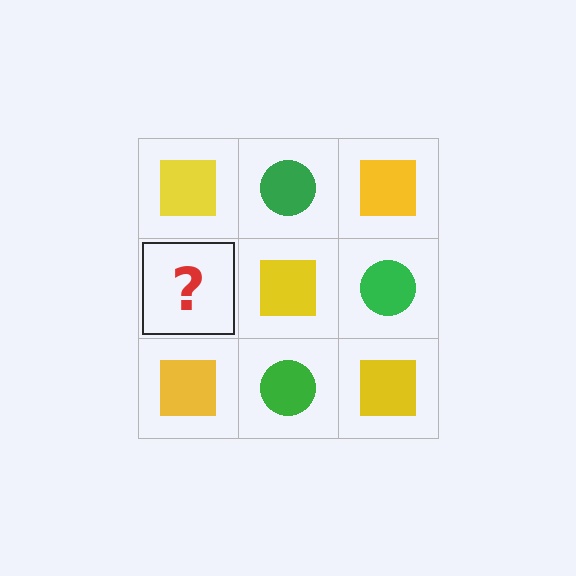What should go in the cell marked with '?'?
The missing cell should contain a green circle.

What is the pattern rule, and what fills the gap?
The rule is that it alternates yellow square and green circle in a checkerboard pattern. The gap should be filled with a green circle.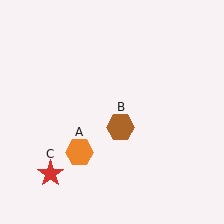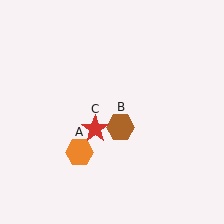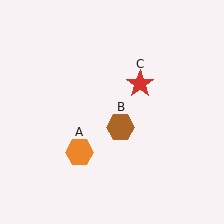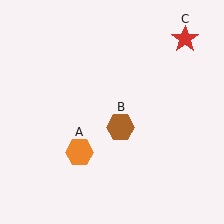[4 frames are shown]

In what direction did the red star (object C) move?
The red star (object C) moved up and to the right.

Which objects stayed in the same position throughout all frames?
Orange hexagon (object A) and brown hexagon (object B) remained stationary.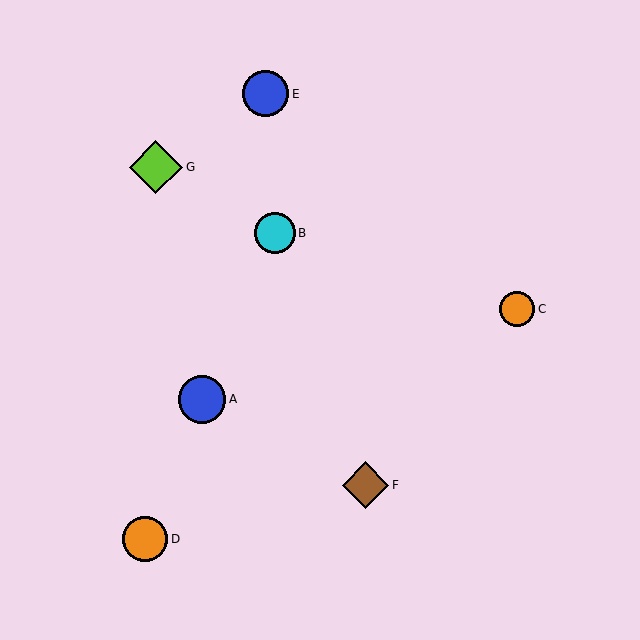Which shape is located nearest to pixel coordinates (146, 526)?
The orange circle (labeled D) at (145, 539) is nearest to that location.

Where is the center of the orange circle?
The center of the orange circle is at (145, 539).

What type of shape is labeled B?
Shape B is a cyan circle.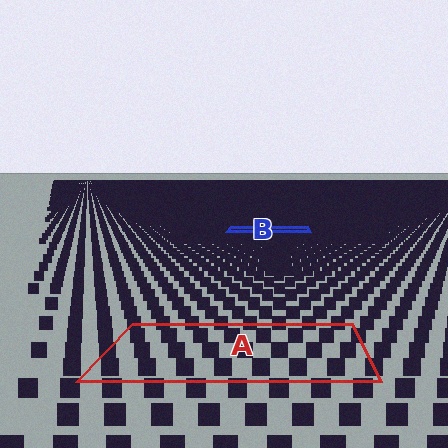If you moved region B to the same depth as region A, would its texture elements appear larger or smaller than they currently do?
They would appear larger. At a closer depth, the same texture elements are projected at a bigger on-screen size.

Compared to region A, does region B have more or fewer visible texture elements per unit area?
Region B has more texture elements per unit area — they are packed more densely because it is farther away.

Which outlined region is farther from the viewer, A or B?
Region B is farther from the viewer — the texture elements inside it appear smaller and more densely packed.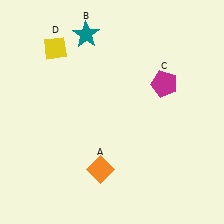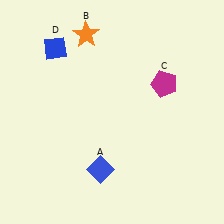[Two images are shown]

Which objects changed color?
A changed from orange to blue. B changed from teal to orange. D changed from yellow to blue.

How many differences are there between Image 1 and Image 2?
There are 3 differences between the two images.